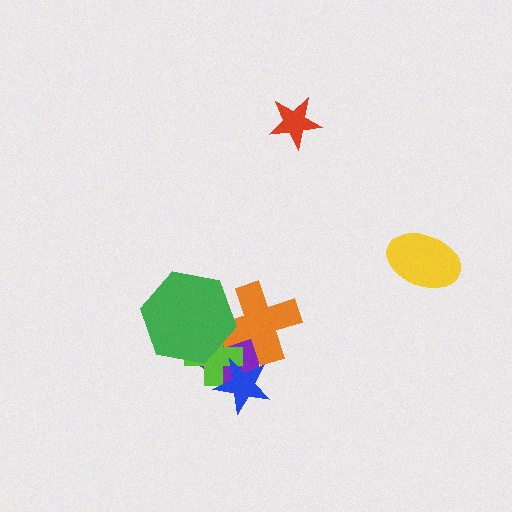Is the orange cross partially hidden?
Yes, it is partially covered by another shape.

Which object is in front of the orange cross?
The green hexagon is in front of the orange cross.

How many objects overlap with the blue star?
2 objects overlap with the blue star.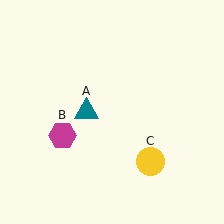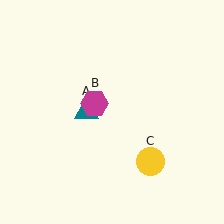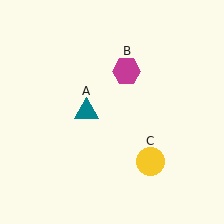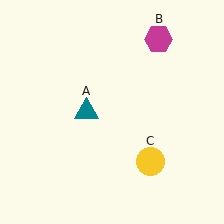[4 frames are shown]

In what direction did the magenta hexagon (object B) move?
The magenta hexagon (object B) moved up and to the right.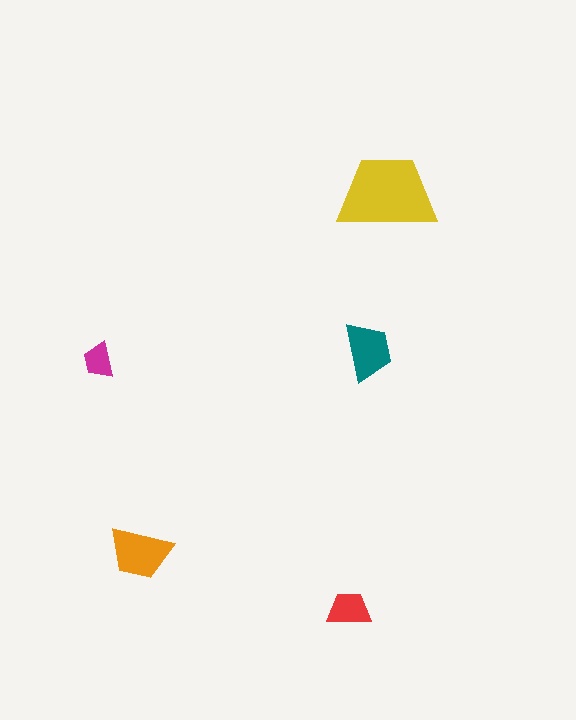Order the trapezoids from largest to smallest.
the yellow one, the orange one, the teal one, the red one, the magenta one.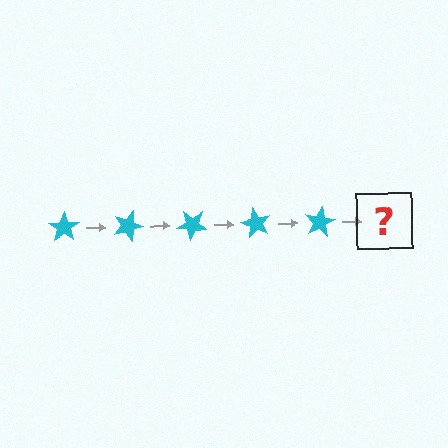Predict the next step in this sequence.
The next step is a cyan star rotated 100 degrees.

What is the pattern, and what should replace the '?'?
The pattern is that the star rotates 20 degrees each step. The '?' should be a cyan star rotated 100 degrees.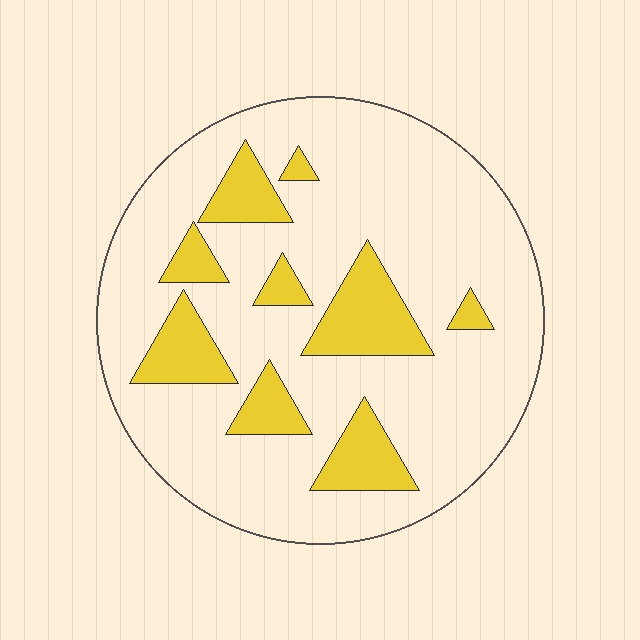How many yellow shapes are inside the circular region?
9.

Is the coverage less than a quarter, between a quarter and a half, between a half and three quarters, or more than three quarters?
Less than a quarter.